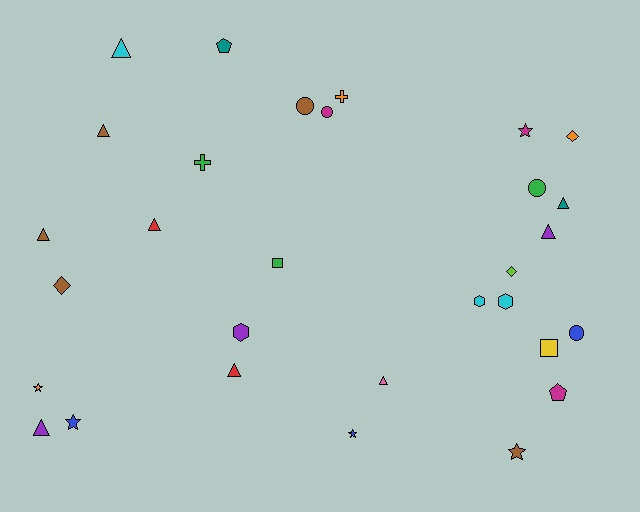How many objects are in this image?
There are 30 objects.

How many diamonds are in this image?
There are 3 diamonds.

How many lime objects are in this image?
There is 1 lime object.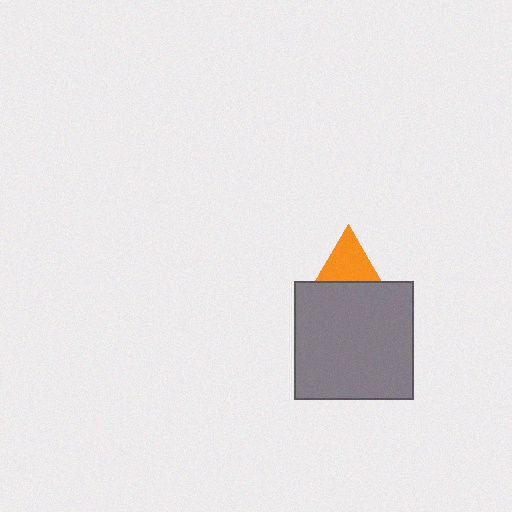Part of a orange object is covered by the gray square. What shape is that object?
It is a triangle.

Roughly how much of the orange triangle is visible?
About half of it is visible (roughly 48%).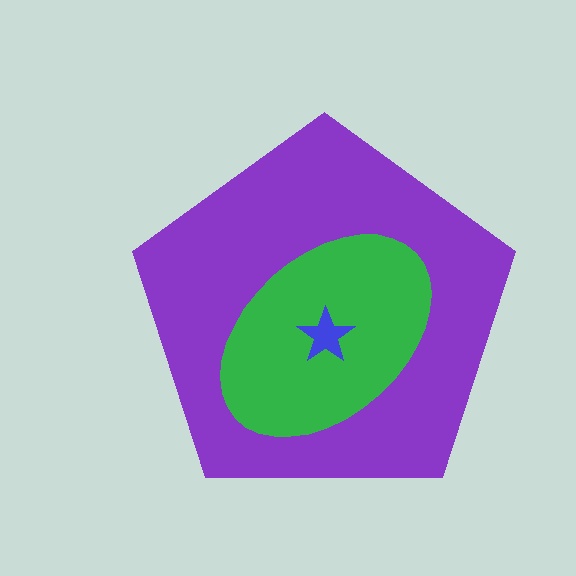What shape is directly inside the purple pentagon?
The green ellipse.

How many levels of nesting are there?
3.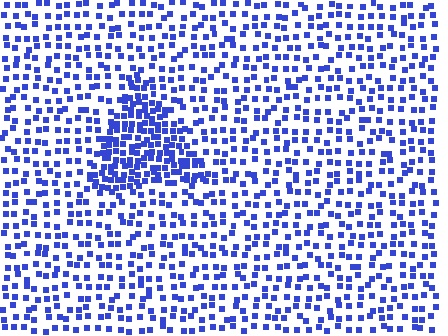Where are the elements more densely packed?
The elements are more densely packed inside the triangle boundary.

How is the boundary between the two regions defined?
The boundary is defined by a change in element density (approximately 2.2x ratio). All elements are the same color, size, and shape.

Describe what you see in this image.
The image contains small blue elements arranged at two different densities. A triangle-shaped region is visible where the elements are more densely packed than the surrounding area.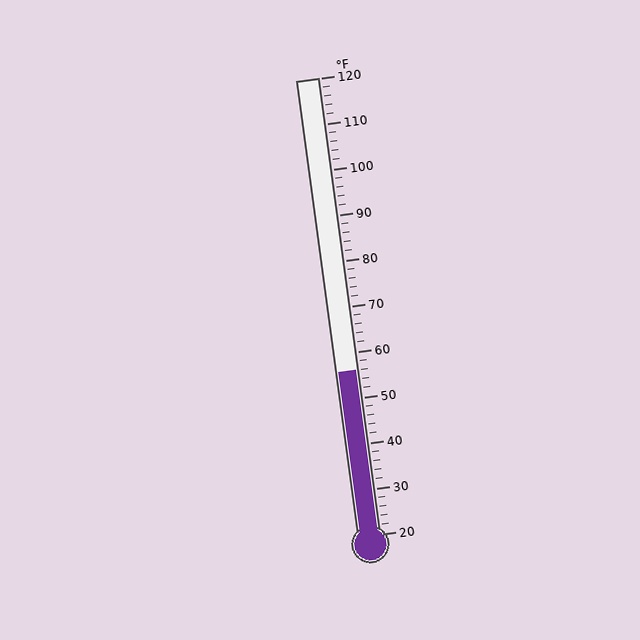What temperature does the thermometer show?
The thermometer shows approximately 56°F.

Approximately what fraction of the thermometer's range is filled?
The thermometer is filled to approximately 35% of its range.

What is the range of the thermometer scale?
The thermometer scale ranges from 20°F to 120°F.